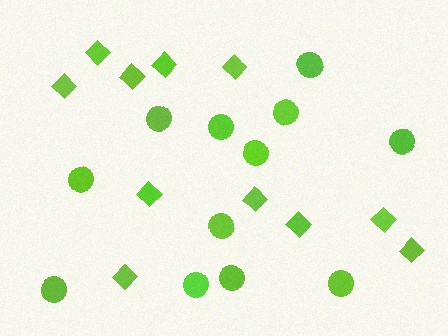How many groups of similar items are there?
There are 2 groups: one group of circles (12) and one group of diamonds (11).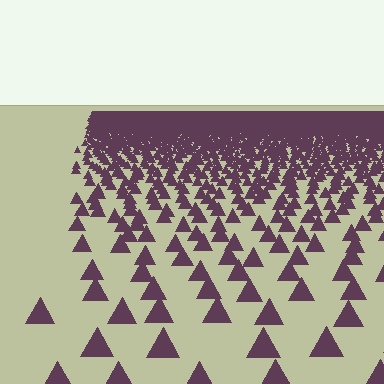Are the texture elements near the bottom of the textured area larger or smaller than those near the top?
Larger. Near the bottom, elements are closer to the viewer and appear at a bigger on-screen size.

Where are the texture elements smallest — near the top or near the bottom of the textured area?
Near the top.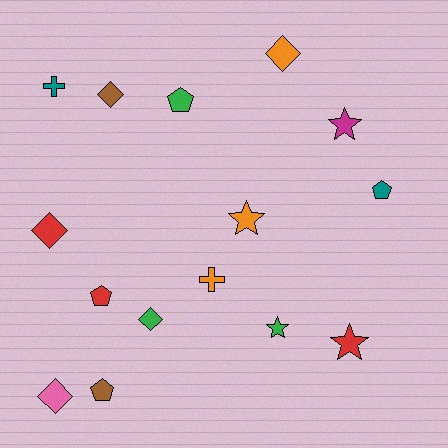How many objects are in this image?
There are 15 objects.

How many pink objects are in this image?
There is 1 pink object.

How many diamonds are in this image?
There are 5 diamonds.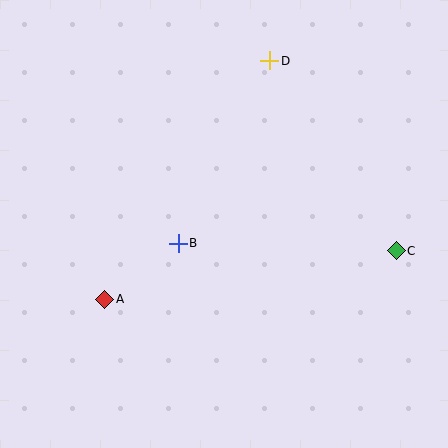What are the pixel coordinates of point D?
Point D is at (270, 61).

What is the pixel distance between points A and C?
The distance between A and C is 295 pixels.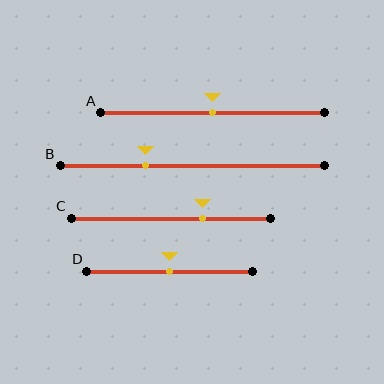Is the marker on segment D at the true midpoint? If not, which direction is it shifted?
Yes, the marker on segment D is at the true midpoint.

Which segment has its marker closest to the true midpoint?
Segment A has its marker closest to the true midpoint.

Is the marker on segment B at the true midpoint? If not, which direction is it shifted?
No, the marker on segment B is shifted to the left by about 18% of the segment length.